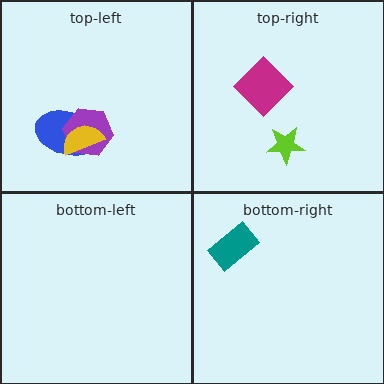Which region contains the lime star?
The top-right region.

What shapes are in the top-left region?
The blue ellipse, the purple hexagon, the yellow semicircle.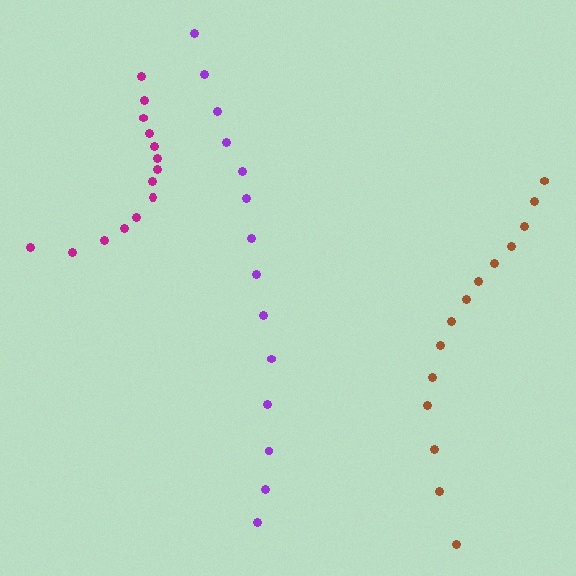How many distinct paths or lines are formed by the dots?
There are 3 distinct paths.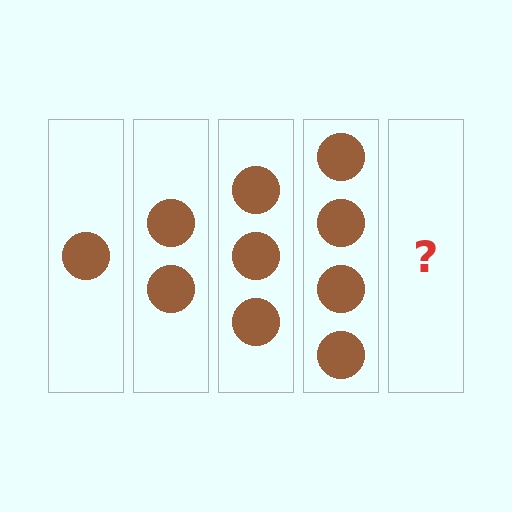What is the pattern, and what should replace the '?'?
The pattern is that each step adds one more circle. The '?' should be 5 circles.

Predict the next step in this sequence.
The next step is 5 circles.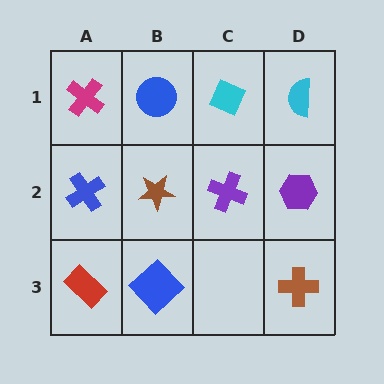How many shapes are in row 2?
4 shapes.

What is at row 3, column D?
A brown cross.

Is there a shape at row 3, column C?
No, that cell is empty.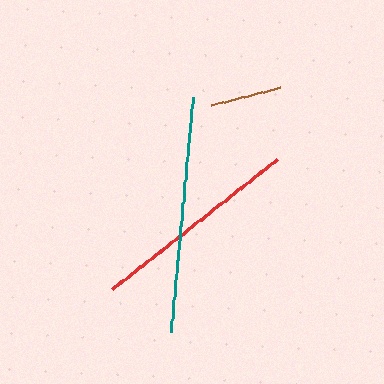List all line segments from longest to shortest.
From longest to shortest: teal, red, brown.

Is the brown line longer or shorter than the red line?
The red line is longer than the brown line.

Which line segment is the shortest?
The brown line is the shortest at approximately 71 pixels.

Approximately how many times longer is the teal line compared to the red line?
The teal line is approximately 1.1 times the length of the red line.